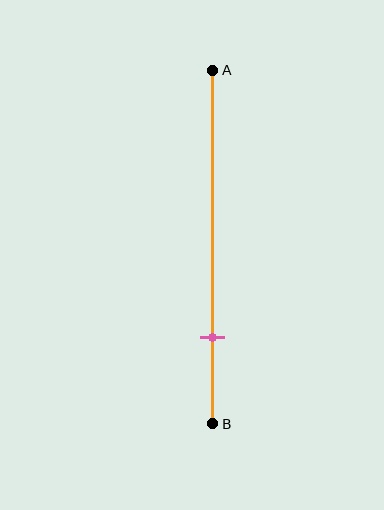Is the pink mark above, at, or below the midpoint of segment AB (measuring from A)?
The pink mark is below the midpoint of segment AB.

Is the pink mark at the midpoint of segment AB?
No, the mark is at about 75% from A, not at the 50% midpoint.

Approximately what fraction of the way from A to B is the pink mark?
The pink mark is approximately 75% of the way from A to B.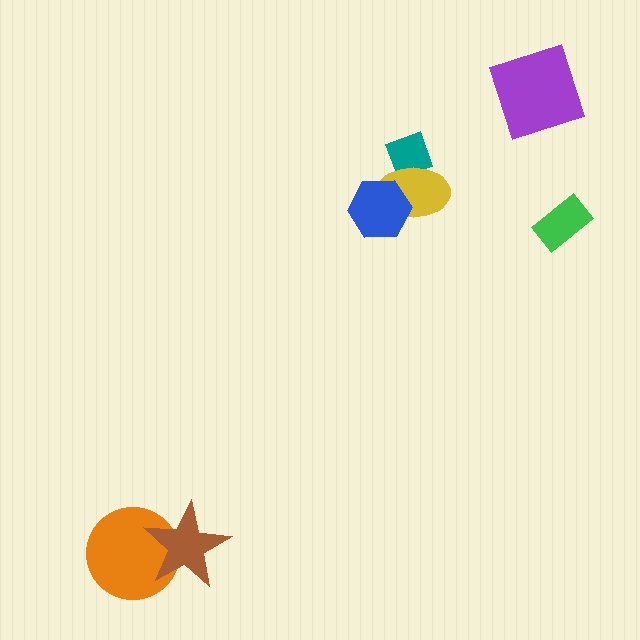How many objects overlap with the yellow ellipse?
2 objects overlap with the yellow ellipse.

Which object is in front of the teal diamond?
The yellow ellipse is in front of the teal diamond.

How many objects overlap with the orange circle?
1 object overlaps with the orange circle.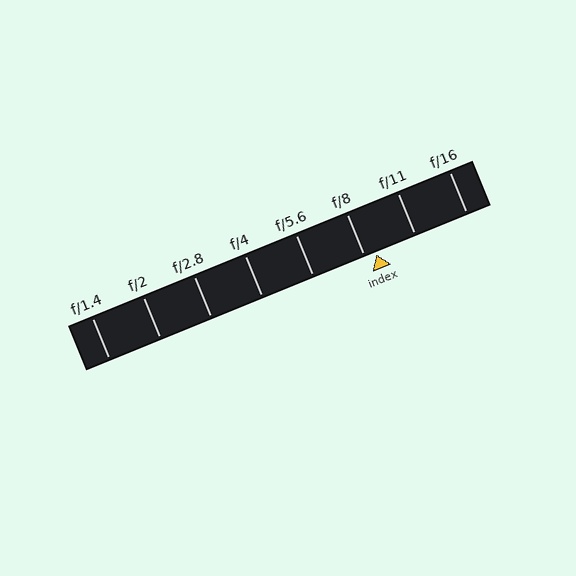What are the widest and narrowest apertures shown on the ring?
The widest aperture shown is f/1.4 and the narrowest is f/16.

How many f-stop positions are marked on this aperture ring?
There are 8 f-stop positions marked.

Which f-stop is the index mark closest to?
The index mark is closest to f/8.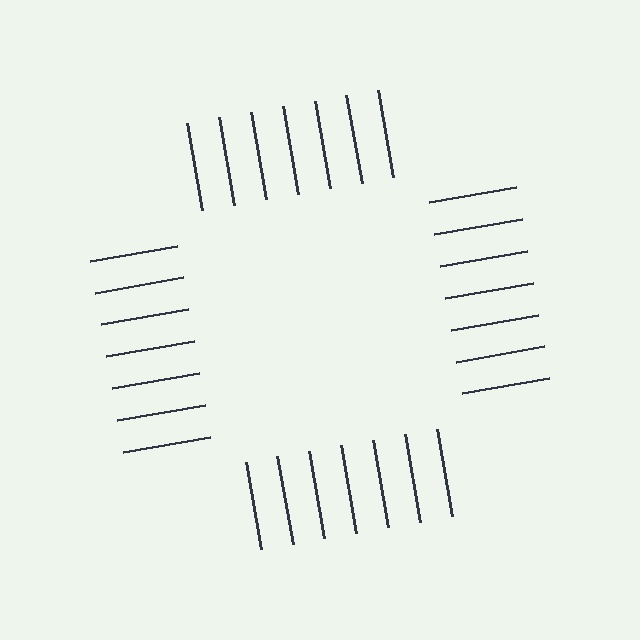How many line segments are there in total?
28 — 7 along each of the 4 edges.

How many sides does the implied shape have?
4 sides — the line-ends trace a square.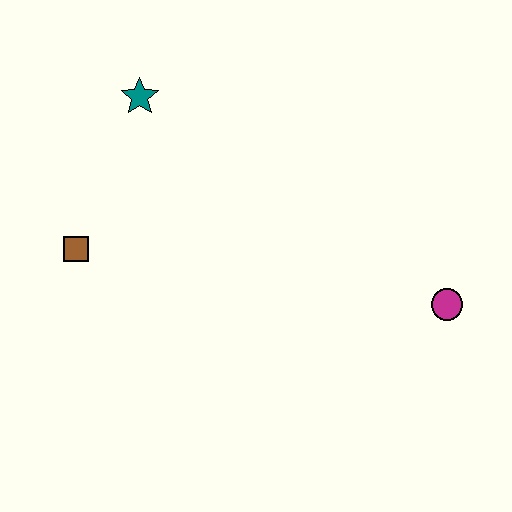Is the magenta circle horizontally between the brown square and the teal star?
No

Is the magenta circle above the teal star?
No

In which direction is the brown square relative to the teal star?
The brown square is below the teal star.